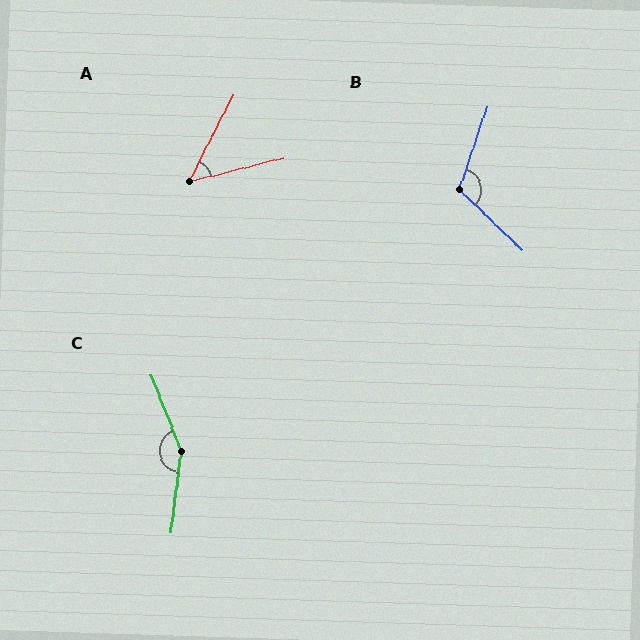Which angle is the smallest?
A, at approximately 48 degrees.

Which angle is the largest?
C, at approximately 151 degrees.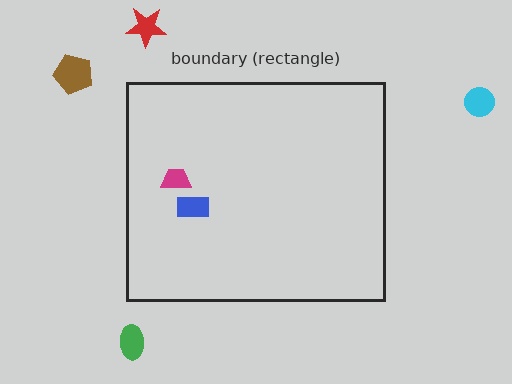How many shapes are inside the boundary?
2 inside, 4 outside.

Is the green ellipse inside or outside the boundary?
Outside.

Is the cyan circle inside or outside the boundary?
Outside.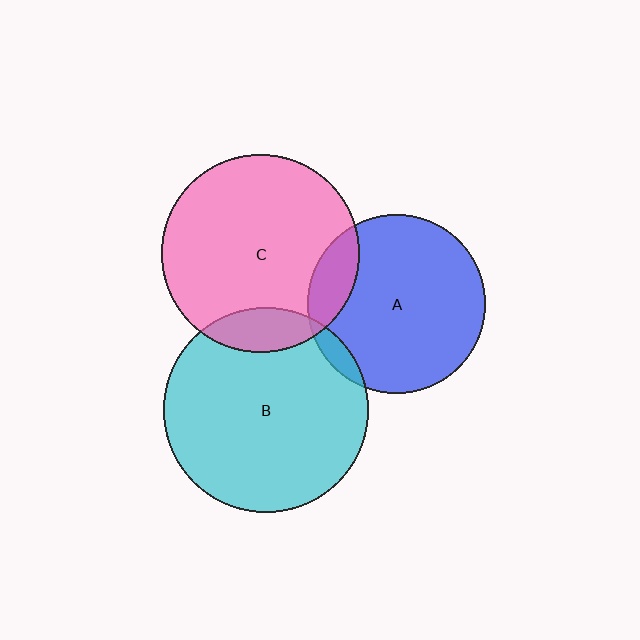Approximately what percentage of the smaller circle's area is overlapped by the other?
Approximately 5%.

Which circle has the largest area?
Circle B (cyan).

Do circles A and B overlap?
Yes.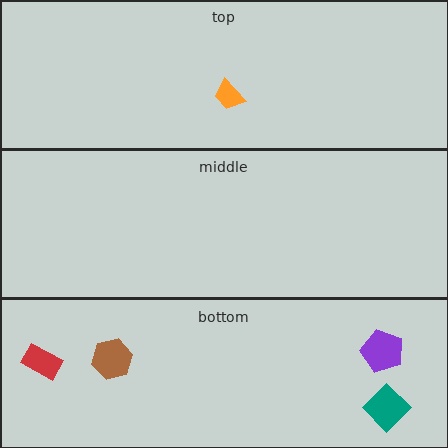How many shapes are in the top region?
1.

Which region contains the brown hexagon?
The bottom region.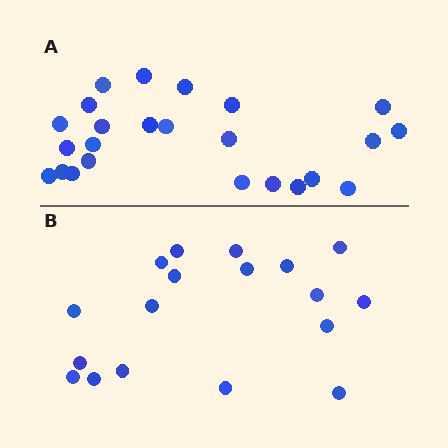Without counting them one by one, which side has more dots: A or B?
Region A (the top region) has more dots.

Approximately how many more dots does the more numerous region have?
Region A has about 6 more dots than region B.